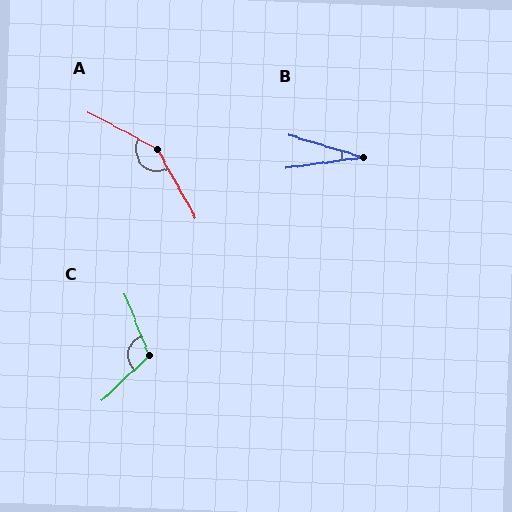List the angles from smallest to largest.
B (25°), C (112°), A (148°).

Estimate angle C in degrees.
Approximately 112 degrees.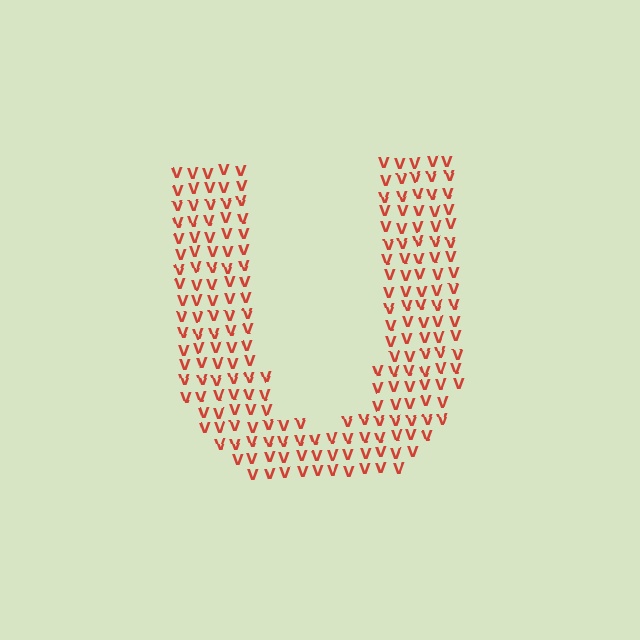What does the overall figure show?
The overall figure shows the letter U.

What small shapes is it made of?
It is made of small letter V's.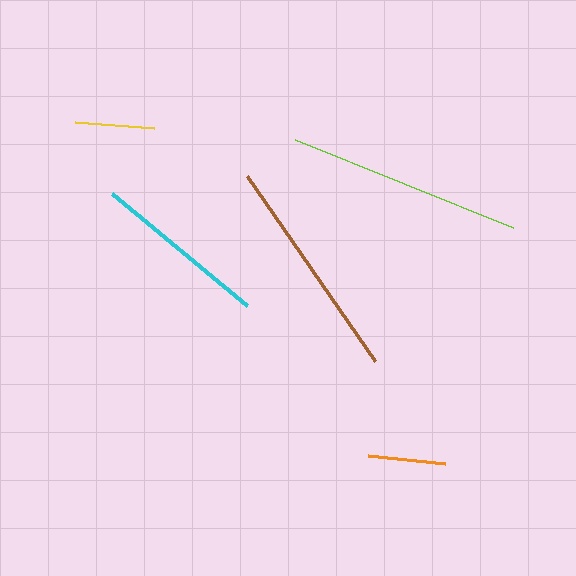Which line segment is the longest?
The lime line is the longest at approximately 235 pixels.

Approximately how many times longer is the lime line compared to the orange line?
The lime line is approximately 3.1 times the length of the orange line.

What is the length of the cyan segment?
The cyan segment is approximately 174 pixels long.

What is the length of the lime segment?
The lime segment is approximately 235 pixels long.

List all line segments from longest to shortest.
From longest to shortest: lime, brown, cyan, yellow, orange.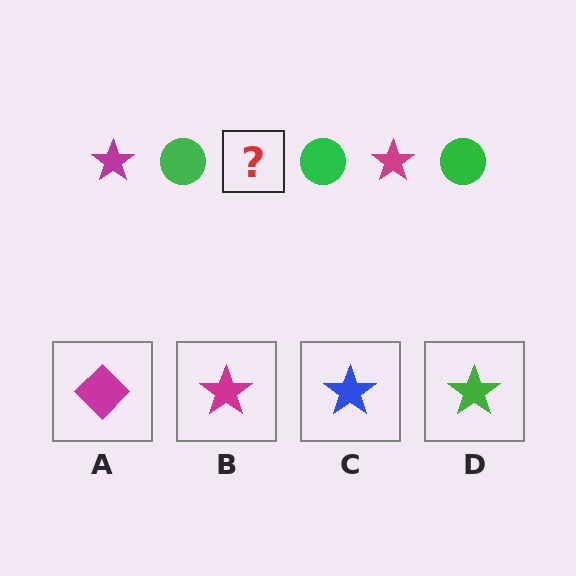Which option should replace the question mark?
Option B.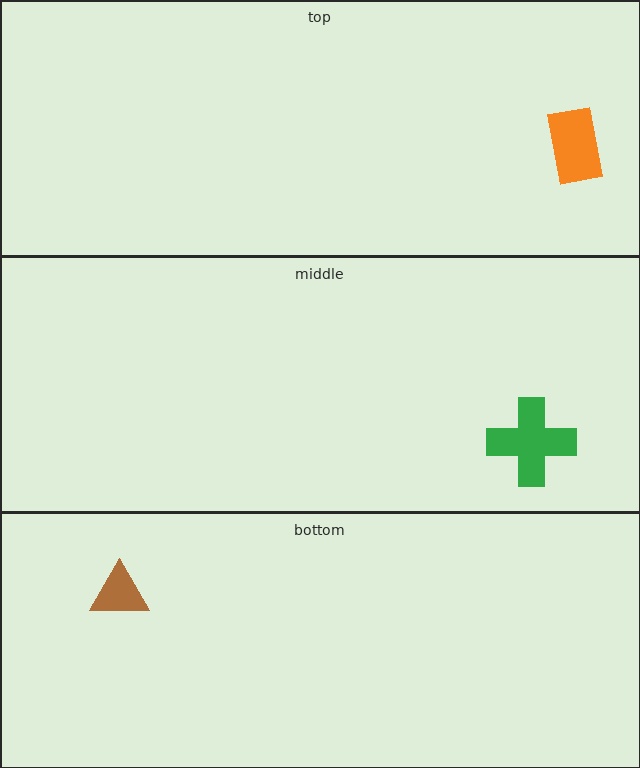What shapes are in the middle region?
The green cross.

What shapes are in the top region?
The orange rectangle.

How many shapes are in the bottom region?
1.